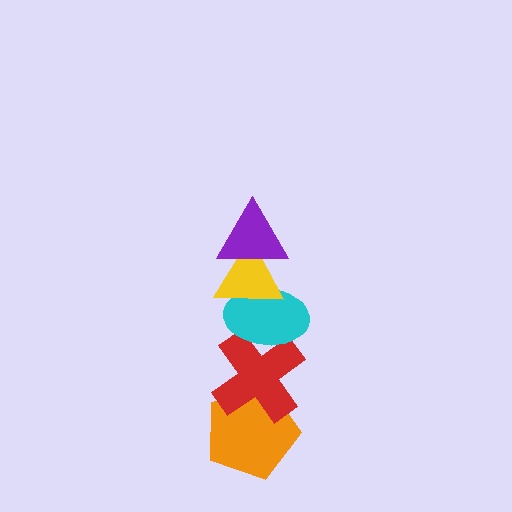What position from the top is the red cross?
The red cross is 4th from the top.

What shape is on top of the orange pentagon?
The red cross is on top of the orange pentagon.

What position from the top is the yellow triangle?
The yellow triangle is 2nd from the top.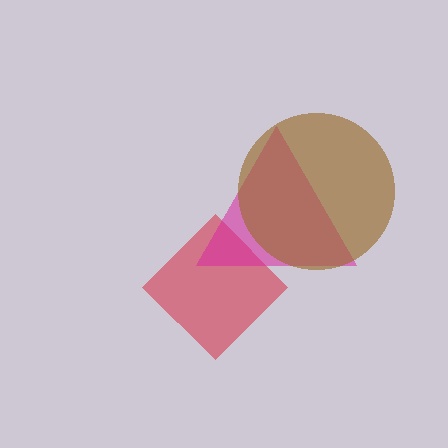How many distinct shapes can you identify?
There are 3 distinct shapes: a red diamond, a magenta triangle, a brown circle.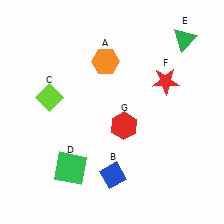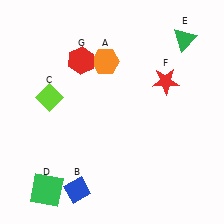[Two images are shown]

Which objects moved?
The objects that moved are: the blue diamond (B), the green square (D), the red hexagon (G).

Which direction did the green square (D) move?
The green square (D) moved left.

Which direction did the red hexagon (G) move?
The red hexagon (G) moved up.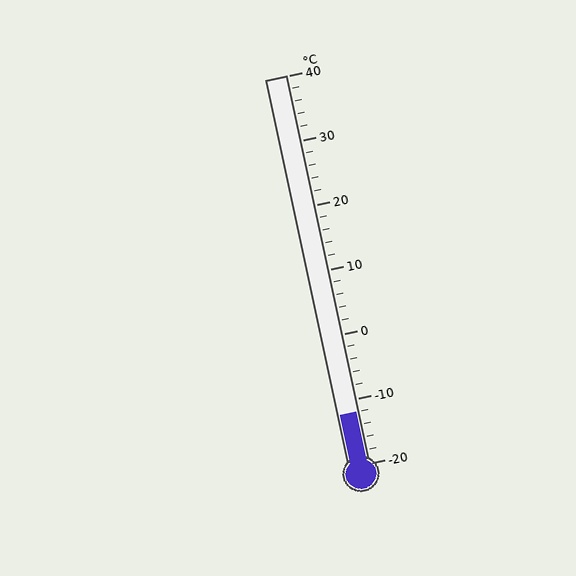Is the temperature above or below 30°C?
The temperature is below 30°C.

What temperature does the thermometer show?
The thermometer shows approximately -12°C.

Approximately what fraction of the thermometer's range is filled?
The thermometer is filled to approximately 15% of its range.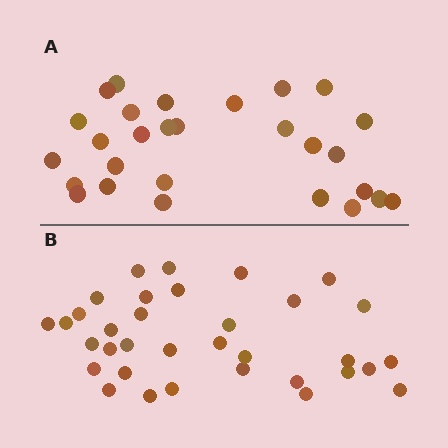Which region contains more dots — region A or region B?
Region B (the bottom region) has more dots.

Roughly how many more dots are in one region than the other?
Region B has about 6 more dots than region A.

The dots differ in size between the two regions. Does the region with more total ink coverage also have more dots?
No. Region A has more total ink coverage because its dots are larger, but region B actually contains more individual dots. Total area can be misleading — the number of items is what matters here.